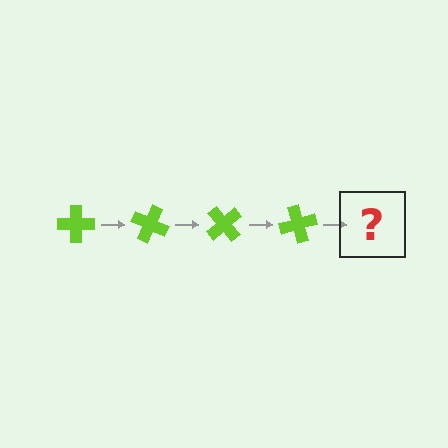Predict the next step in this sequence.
The next step is a lime cross rotated 100 degrees.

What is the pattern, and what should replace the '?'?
The pattern is that the cross rotates 25 degrees each step. The '?' should be a lime cross rotated 100 degrees.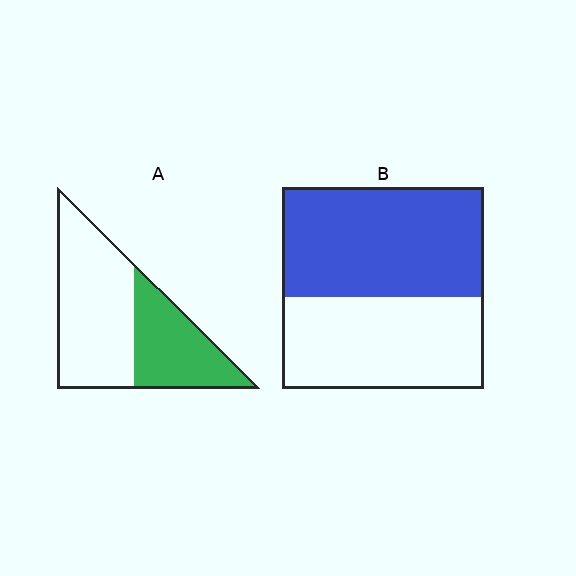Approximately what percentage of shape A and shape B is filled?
A is approximately 40% and B is approximately 55%.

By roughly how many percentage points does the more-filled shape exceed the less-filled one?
By roughly 15 percentage points (B over A).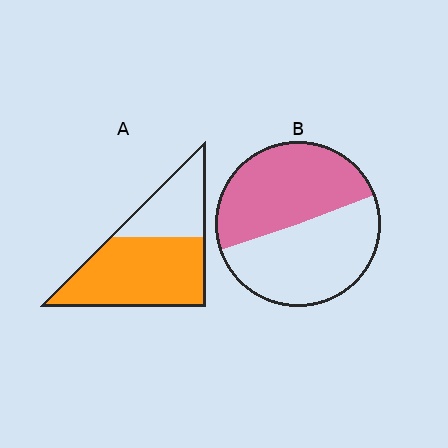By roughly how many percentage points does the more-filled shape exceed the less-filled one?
By roughly 15 percentage points (A over B).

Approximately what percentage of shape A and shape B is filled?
A is approximately 65% and B is approximately 50%.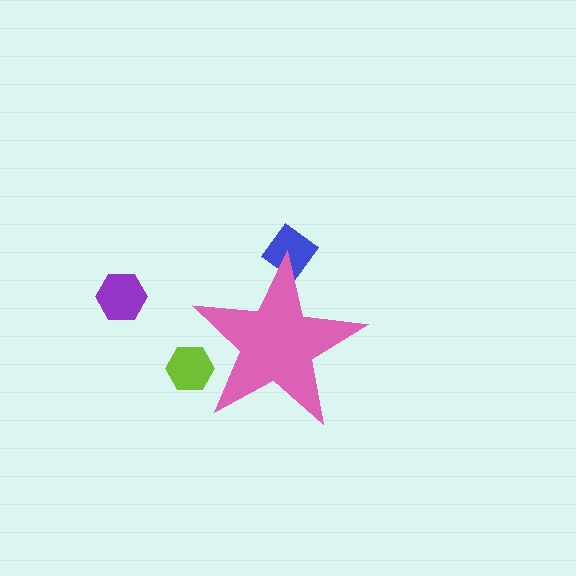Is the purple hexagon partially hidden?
No, the purple hexagon is fully visible.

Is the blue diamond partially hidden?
Yes, the blue diamond is partially hidden behind the pink star.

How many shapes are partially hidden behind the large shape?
2 shapes are partially hidden.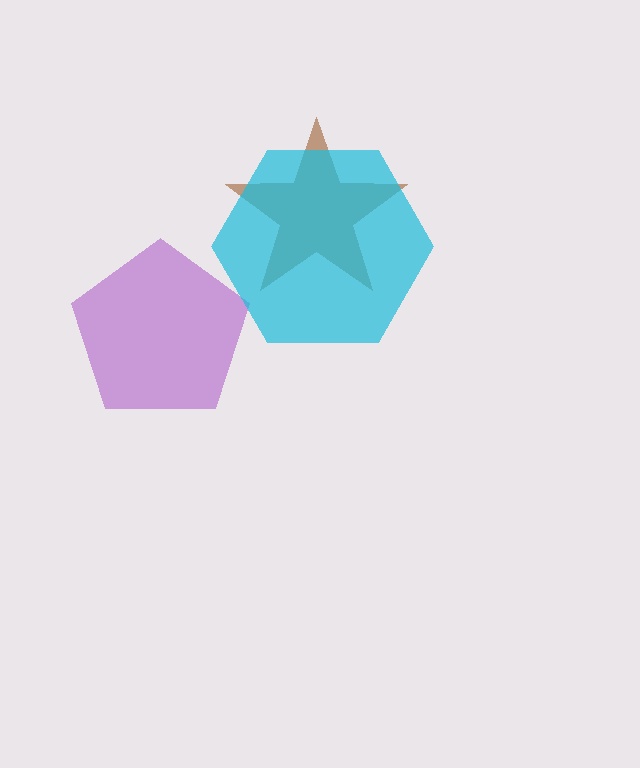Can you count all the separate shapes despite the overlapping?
Yes, there are 3 separate shapes.